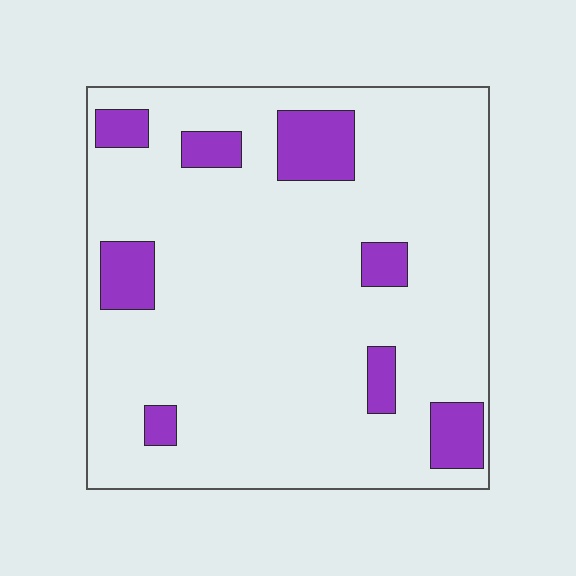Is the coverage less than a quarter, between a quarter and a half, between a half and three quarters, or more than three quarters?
Less than a quarter.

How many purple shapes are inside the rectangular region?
8.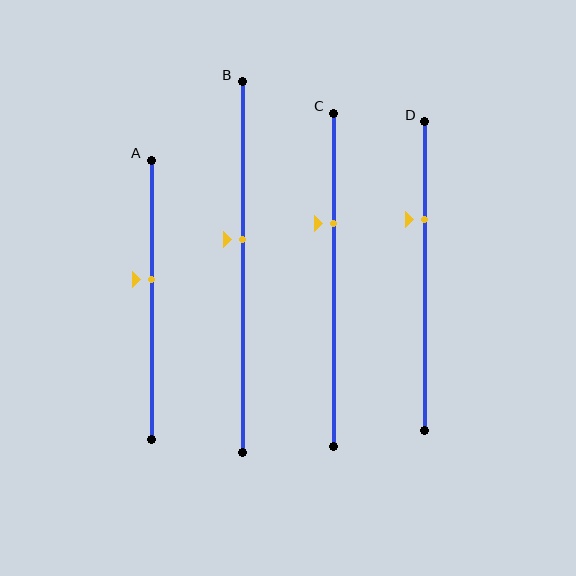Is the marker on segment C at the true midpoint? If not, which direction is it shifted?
No, the marker on segment C is shifted upward by about 17% of the segment length.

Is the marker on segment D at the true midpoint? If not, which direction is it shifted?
No, the marker on segment D is shifted upward by about 18% of the segment length.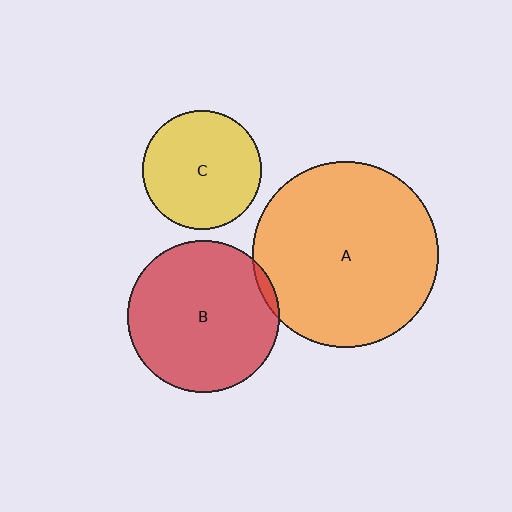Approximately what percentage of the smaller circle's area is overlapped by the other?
Approximately 5%.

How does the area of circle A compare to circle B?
Approximately 1.5 times.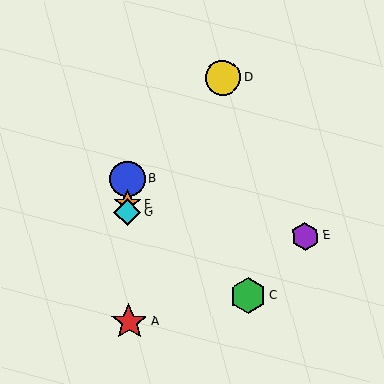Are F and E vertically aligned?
No, F is at x≈128 and E is at x≈305.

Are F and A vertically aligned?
Yes, both are at x≈128.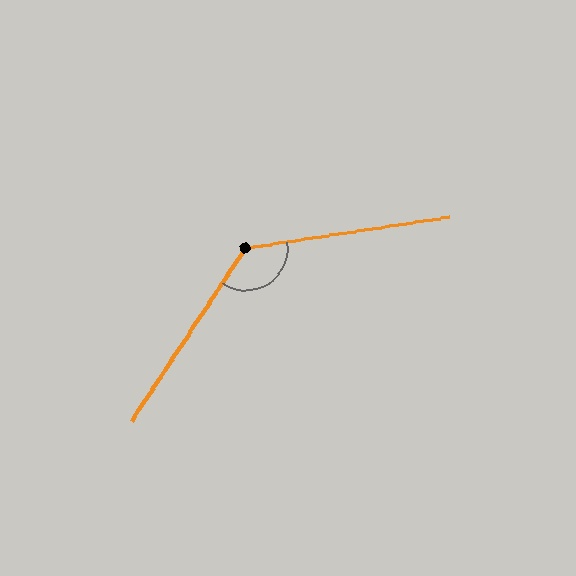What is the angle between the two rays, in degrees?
Approximately 132 degrees.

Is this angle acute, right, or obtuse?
It is obtuse.